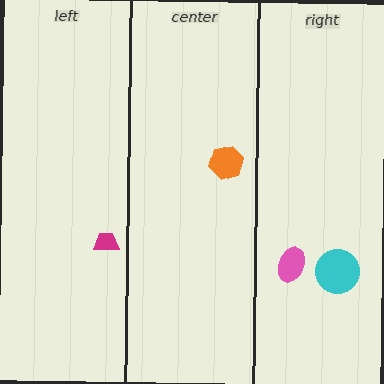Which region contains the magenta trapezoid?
The left region.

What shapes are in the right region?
The cyan circle, the pink ellipse.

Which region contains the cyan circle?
The right region.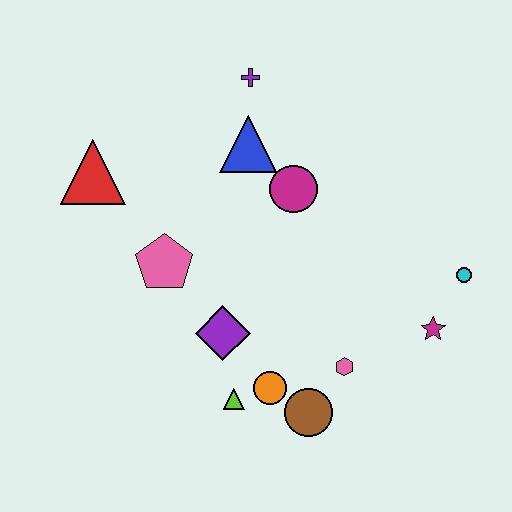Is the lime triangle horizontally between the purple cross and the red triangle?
Yes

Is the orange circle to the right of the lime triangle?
Yes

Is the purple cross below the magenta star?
No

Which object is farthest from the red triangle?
The cyan circle is farthest from the red triangle.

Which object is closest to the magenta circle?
The blue triangle is closest to the magenta circle.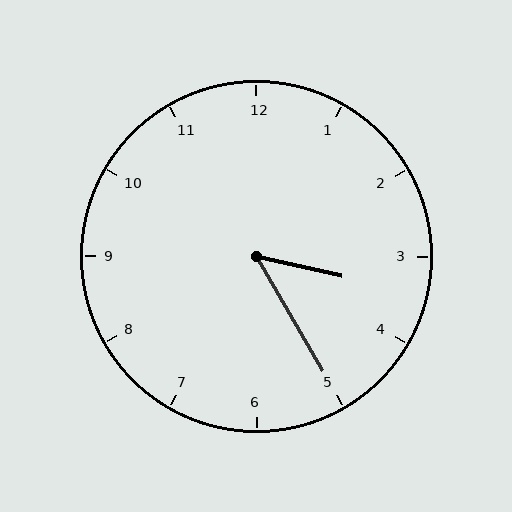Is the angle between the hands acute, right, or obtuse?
It is acute.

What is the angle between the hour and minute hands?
Approximately 48 degrees.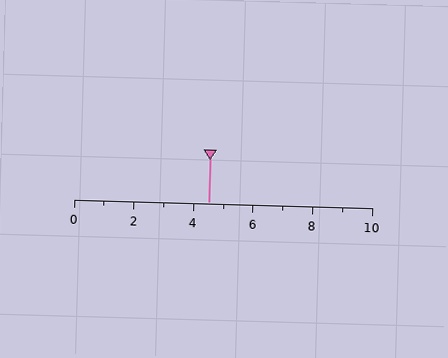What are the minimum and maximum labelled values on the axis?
The axis runs from 0 to 10.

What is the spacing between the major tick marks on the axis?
The major ticks are spaced 2 apart.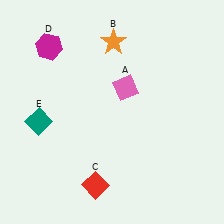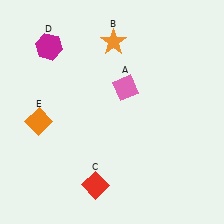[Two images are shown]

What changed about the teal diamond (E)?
In Image 1, E is teal. In Image 2, it changed to orange.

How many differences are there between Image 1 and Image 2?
There is 1 difference between the two images.